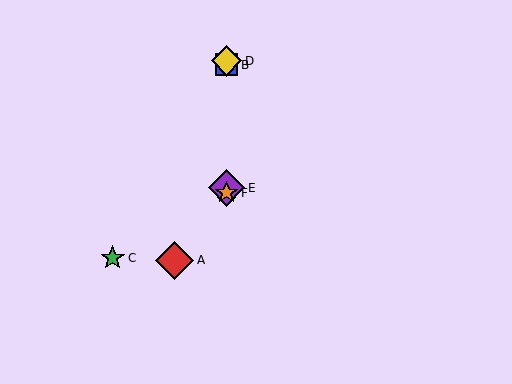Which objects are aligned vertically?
Objects B, D, E, F are aligned vertically.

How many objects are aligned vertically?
4 objects (B, D, E, F) are aligned vertically.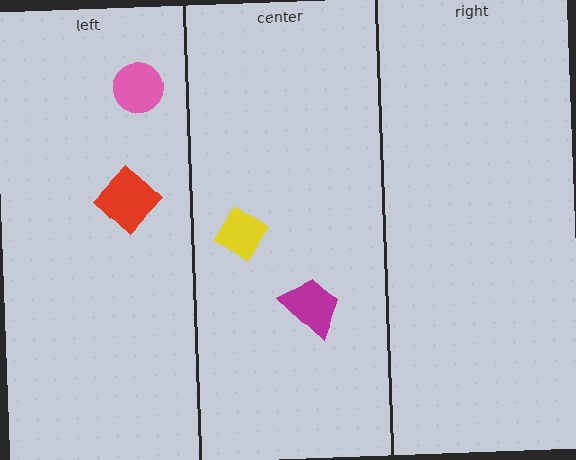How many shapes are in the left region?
2.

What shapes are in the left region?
The red diamond, the pink circle.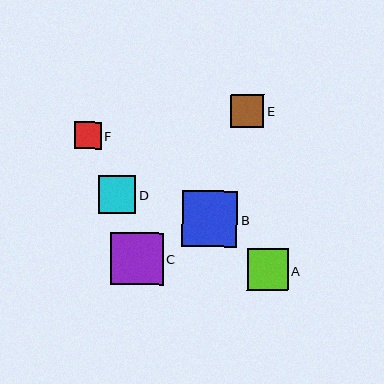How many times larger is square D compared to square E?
Square D is approximately 1.1 times the size of square E.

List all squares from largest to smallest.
From largest to smallest: B, C, A, D, E, F.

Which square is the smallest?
Square F is the smallest with a size of approximately 27 pixels.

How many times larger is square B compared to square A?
Square B is approximately 1.3 times the size of square A.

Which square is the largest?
Square B is the largest with a size of approximately 56 pixels.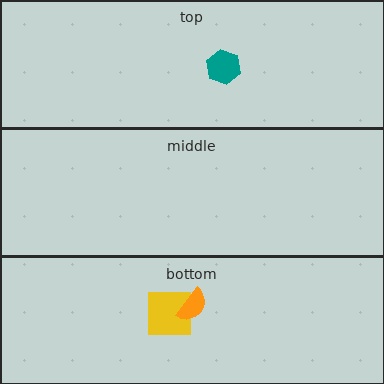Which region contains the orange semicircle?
The bottom region.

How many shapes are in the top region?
1.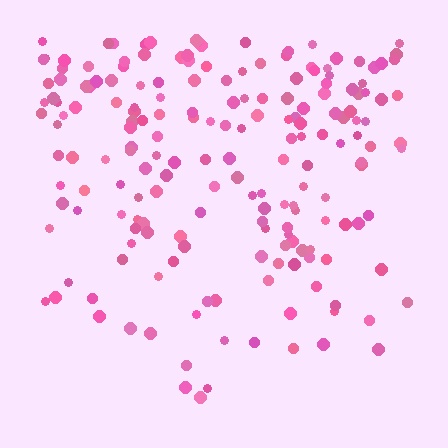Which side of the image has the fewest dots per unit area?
The bottom.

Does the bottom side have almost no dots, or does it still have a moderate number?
Still a moderate number, just noticeably fewer than the top.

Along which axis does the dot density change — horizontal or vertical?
Vertical.